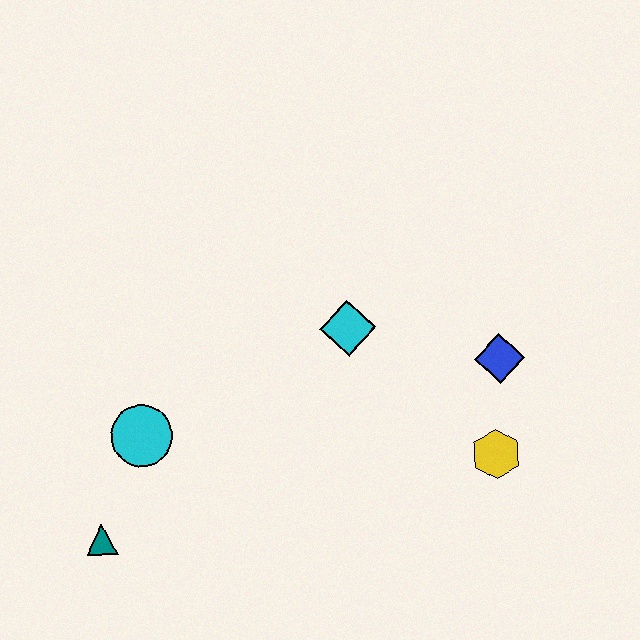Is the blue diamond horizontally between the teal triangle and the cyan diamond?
No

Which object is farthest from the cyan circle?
The blue diamond is farthest from the cyan circle.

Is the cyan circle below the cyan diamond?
Yes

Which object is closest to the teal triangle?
The cyan circle is closest to the teal triangle.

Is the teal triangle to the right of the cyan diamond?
No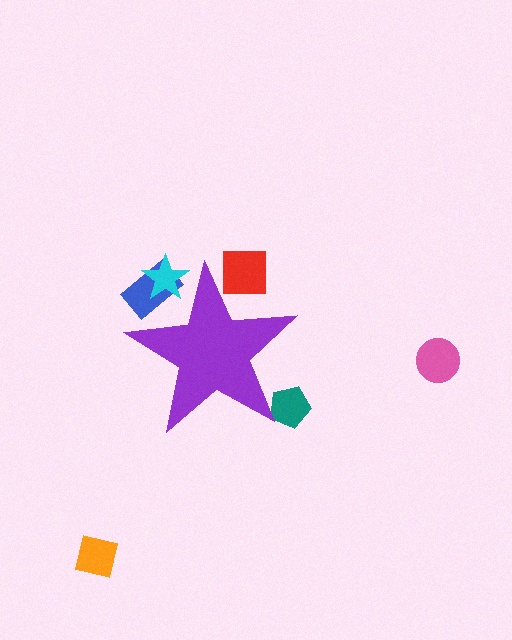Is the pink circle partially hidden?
No, the pink circle is fully visible.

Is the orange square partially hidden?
No, the orange square is fully visible.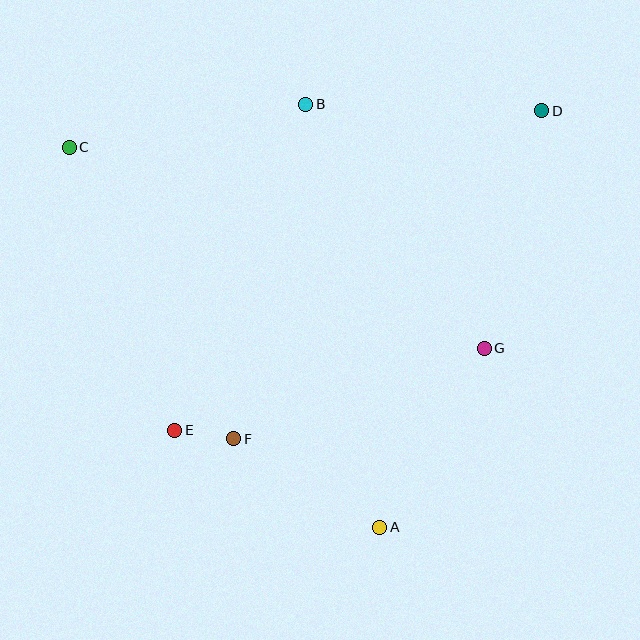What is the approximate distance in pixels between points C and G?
The distance between C and G is approximately 461 pixels.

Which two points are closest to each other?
Points E and F are closest to each other.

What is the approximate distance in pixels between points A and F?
The distance between A and F is approximately 171 pixels.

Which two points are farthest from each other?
Points A and C are farthest from each other.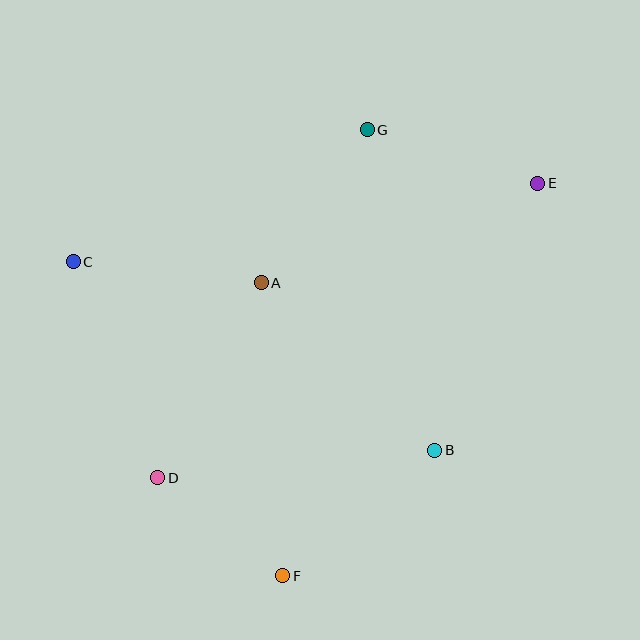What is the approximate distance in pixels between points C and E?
The distance between C and E is approximately 471 pixels.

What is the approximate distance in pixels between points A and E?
The distance between A and E is approximately 294 pixels.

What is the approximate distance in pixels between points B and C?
The distance between B and C is approximately 408 pixels.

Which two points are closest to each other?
Points D and F are closest to each other.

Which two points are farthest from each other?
Points D and E are farthest from each other.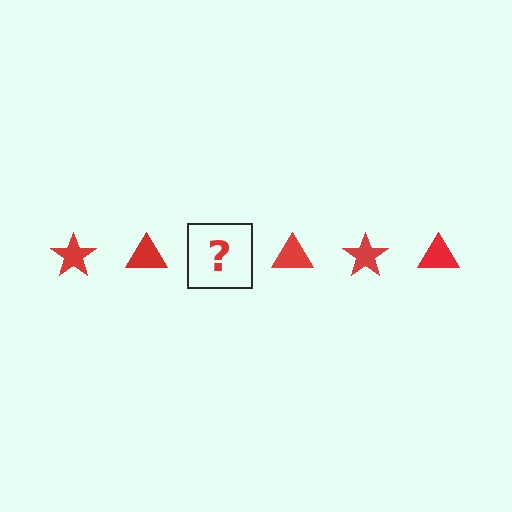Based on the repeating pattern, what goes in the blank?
The blank should be a red star.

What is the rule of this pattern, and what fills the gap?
The rule is that the pattern cycles through star, triangle shapes in red. The gap should be filled with a red star.